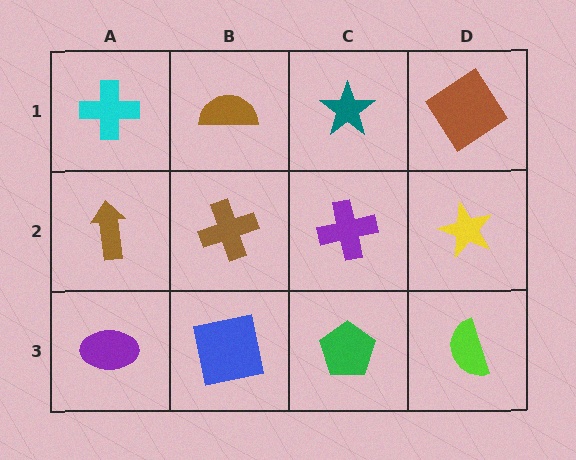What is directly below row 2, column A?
A purple ellipse.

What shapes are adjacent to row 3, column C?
A purple cross (row 2, column C), a blue square (row 3, column B), a lime semicircle (row 3, column D).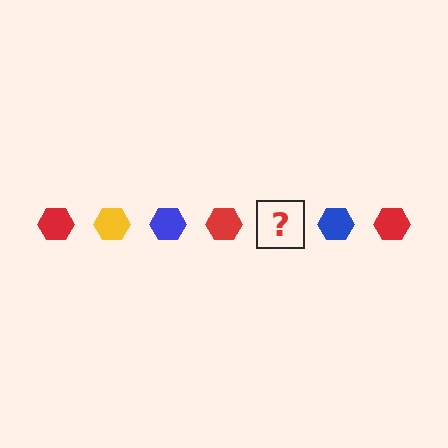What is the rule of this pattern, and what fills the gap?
The rule is that the pattern cycles through red, yellow, blue hexagons. The gap should be filled with a yellow hexagon.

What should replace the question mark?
The question mark should be replaced with a yellow hexagon.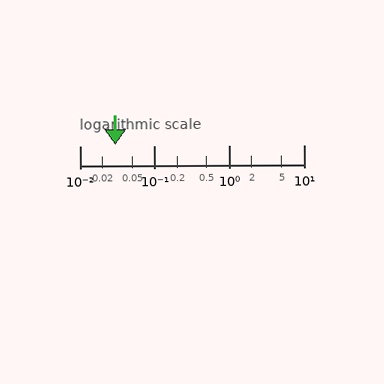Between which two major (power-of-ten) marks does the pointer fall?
The pointer is between 0.01 and 0.1.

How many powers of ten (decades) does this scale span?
The scale spans 3 decades, from 0.01 to 10.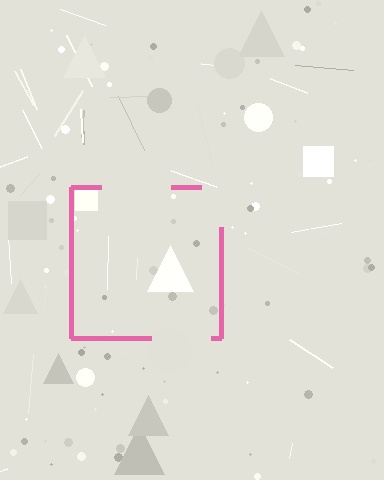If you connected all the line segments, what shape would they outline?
They would outline a square.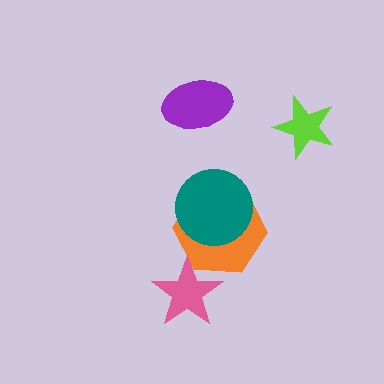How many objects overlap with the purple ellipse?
0 objects overlap with the purple ellipse.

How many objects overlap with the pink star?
1 object overlaps with the pink star.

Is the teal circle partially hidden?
No, no other shape covers it.